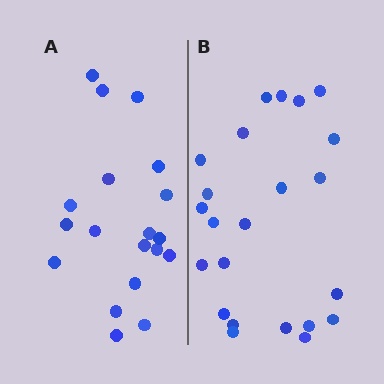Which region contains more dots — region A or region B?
Region B (the right region) has more dots.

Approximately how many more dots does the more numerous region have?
Region B has about 4 more dots than region A.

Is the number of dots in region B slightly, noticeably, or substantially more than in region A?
Region B has only slightly more — the two regions are fairly close. The ratio is roughly 1.2 to 1.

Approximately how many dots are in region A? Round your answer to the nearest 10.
About 20 dots. (The exact count is 19, which rounds to 20.)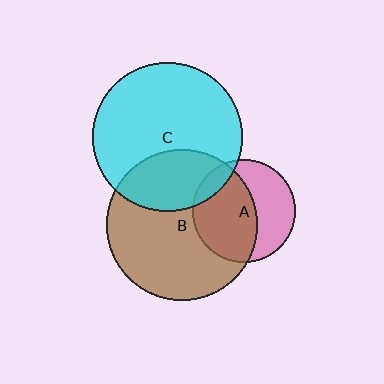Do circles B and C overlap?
Yes.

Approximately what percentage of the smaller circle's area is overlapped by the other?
Approximately 30%.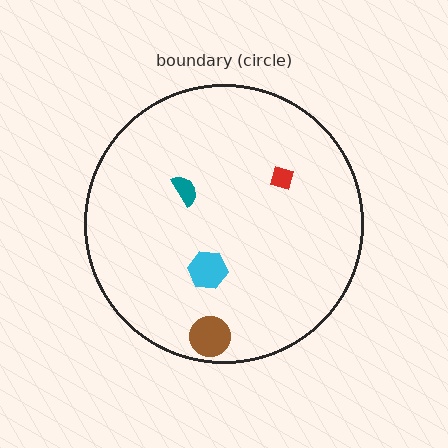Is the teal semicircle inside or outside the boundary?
Inside.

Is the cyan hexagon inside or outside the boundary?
Inside.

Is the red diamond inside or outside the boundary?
Inside.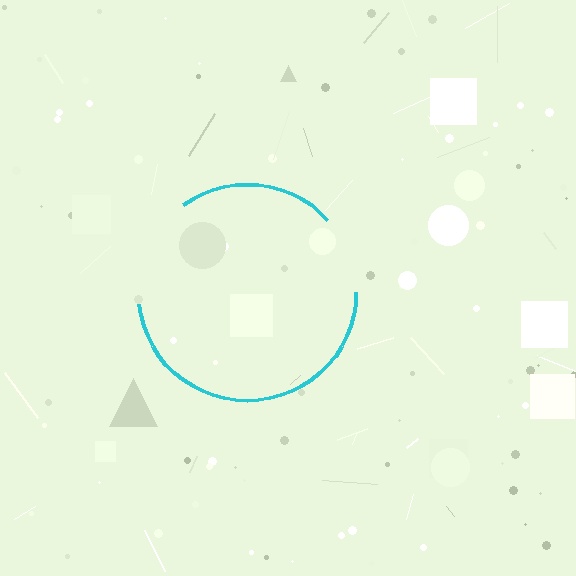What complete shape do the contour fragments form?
The contour fragments form a circle.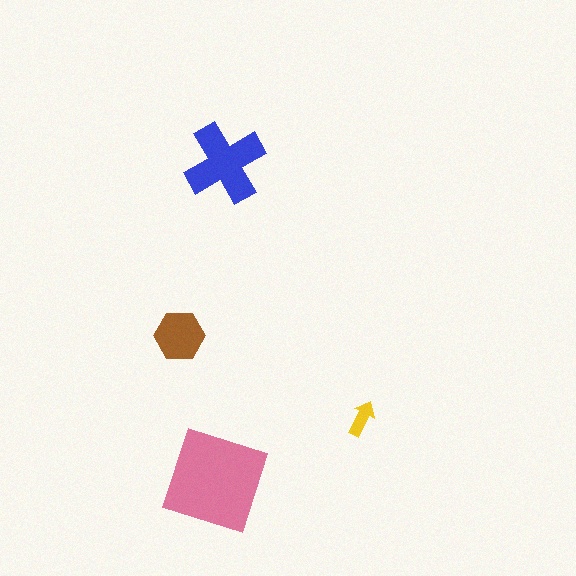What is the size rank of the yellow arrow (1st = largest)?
4th.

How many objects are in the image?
There are 4 objects in the image.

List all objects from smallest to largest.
The yellow arrow, the brown hexagon, the blue cross, the pink square.